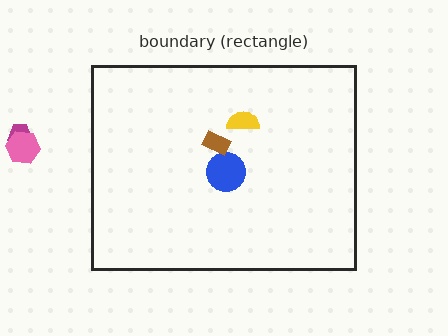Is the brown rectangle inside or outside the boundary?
Inside.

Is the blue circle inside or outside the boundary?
Inside.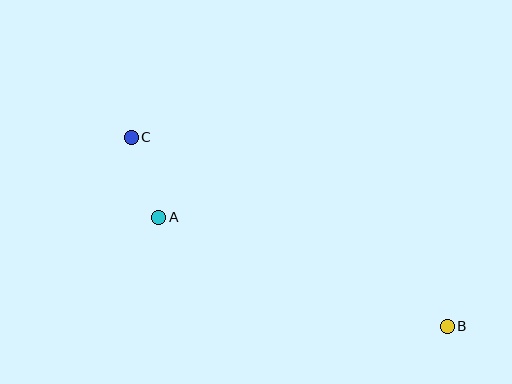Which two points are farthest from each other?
Points B and C are farthest from each other.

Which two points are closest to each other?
Points A and C are closest to each other.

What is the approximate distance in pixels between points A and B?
The distance between A and B is approximately 308 pixels.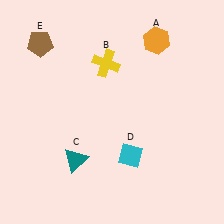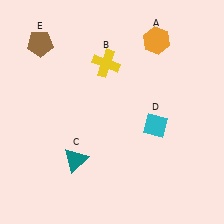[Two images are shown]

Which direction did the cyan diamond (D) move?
The cyan diamond (D) moved up.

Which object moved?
The cyan diamond (D) moved up.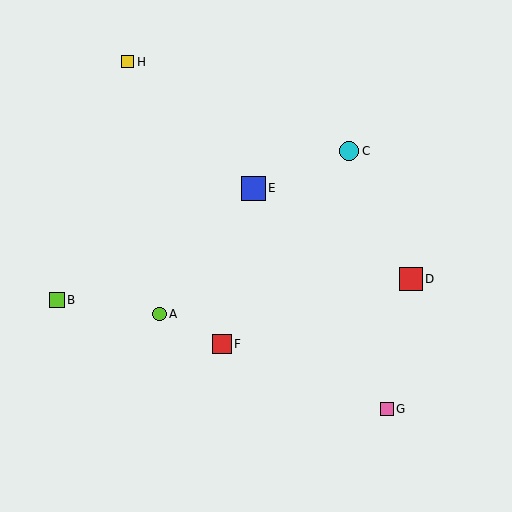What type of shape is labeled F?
Shape F is a red square.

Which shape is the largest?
The blue square (labeled E) is the largest.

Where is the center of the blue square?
The center of the blue square is at (253, 188).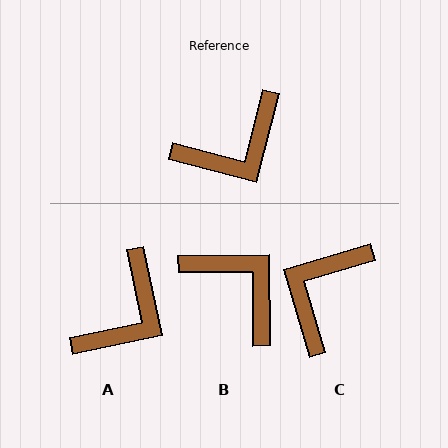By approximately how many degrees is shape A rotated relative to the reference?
Approximately 27 degrees counter-clockwise.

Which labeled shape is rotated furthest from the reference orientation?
C, about 149 degrees away.